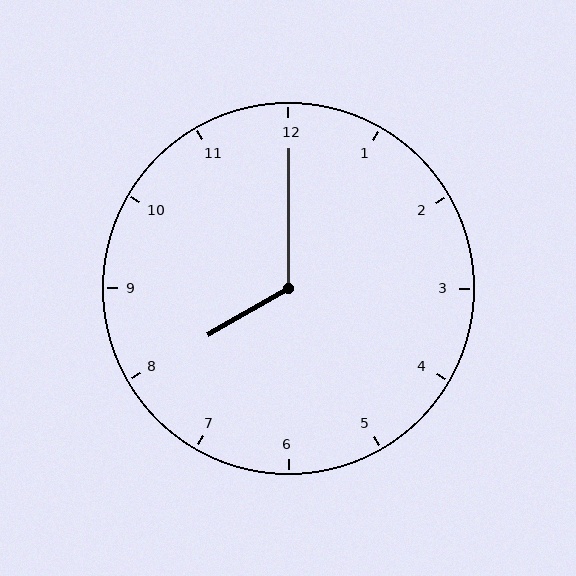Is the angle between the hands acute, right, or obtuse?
It is obtuse.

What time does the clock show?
8:00.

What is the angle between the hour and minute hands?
Approximately 120 degrees.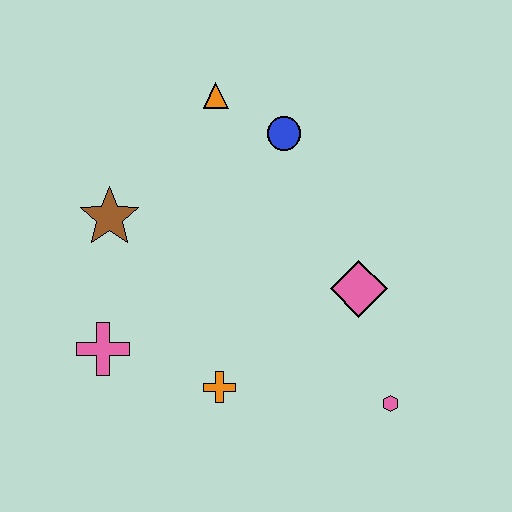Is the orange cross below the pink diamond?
Yes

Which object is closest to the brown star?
The pink cross is closest to the brown star.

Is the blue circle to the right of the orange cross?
Yes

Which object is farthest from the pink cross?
The pink hexagon is farthest from the pink cross.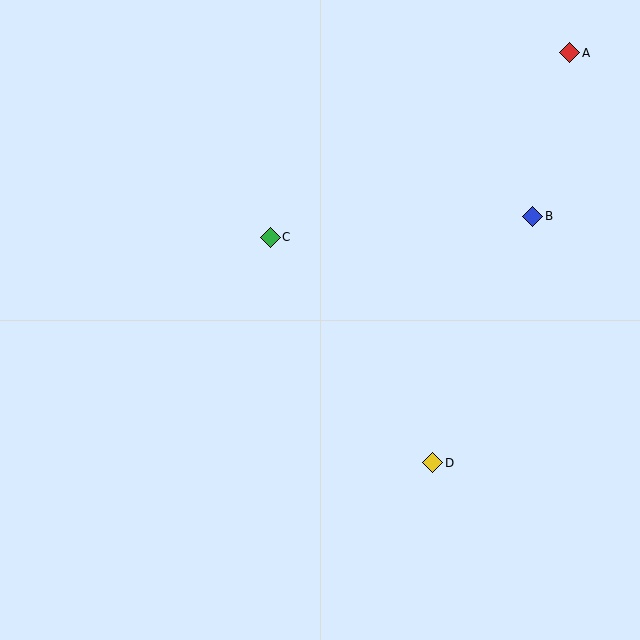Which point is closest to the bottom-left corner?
Point D is closest to the bottom-left corner.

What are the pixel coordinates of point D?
Point D is at (433, 463).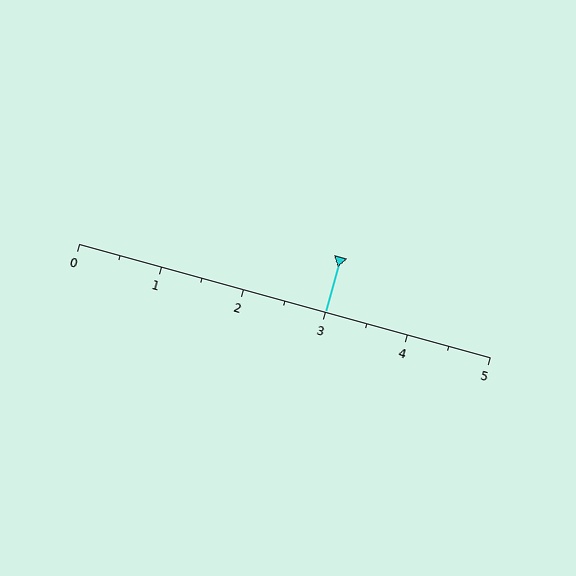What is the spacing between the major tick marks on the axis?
The major ticks are spaced 1 apart.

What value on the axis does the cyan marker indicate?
The marker indicates approximately 3.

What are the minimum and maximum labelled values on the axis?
The axis runs from 0 to 5.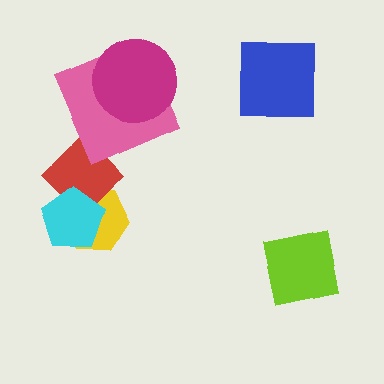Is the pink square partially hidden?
Yes, it is partially covered by another shape.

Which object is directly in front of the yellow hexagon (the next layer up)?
The red diamond is directly in front of the yellow hexagon.